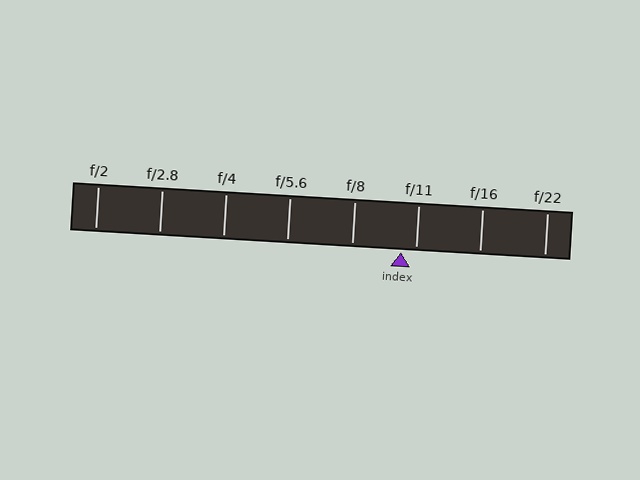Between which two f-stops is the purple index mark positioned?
The index mark is between f/8 and f/11.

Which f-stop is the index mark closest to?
The index mark is closest to f/11.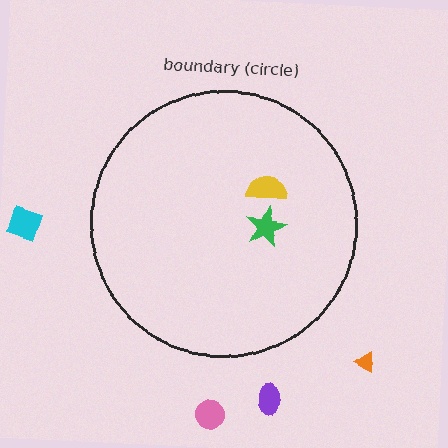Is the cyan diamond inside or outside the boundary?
Outside.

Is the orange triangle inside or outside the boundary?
Outside.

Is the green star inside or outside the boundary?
Inside.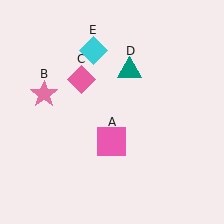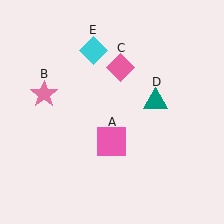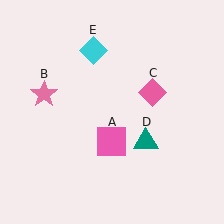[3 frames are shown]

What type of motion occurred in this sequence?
The pink diamond (object C), teal triangle (object D) rotated clockwise around the center of the scene.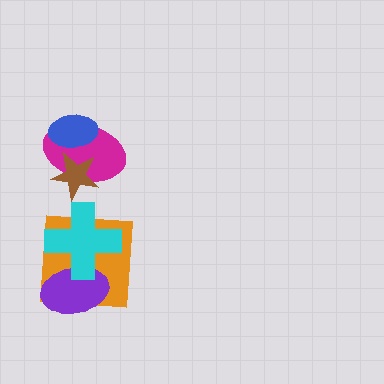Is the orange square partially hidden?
Yes, it is partially covered by another shape.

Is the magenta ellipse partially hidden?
Yes, it is partially covered by another shape.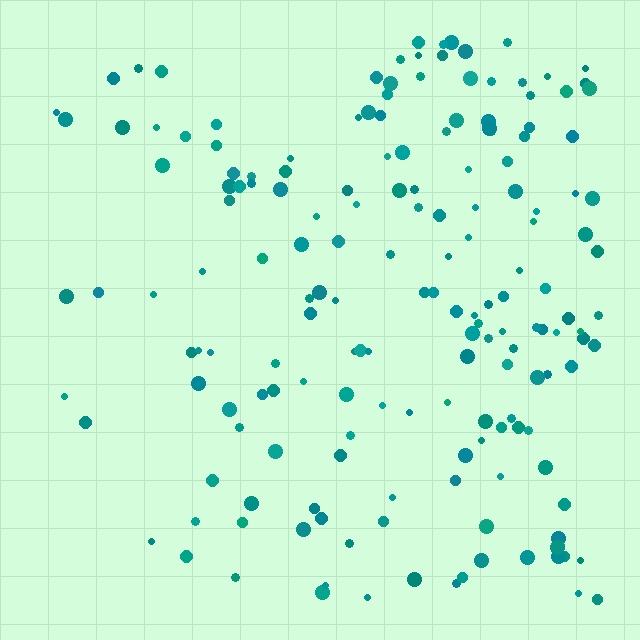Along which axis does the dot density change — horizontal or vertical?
Horizontal.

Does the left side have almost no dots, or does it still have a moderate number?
Still a moderate number, just noticeably fewer than the right.